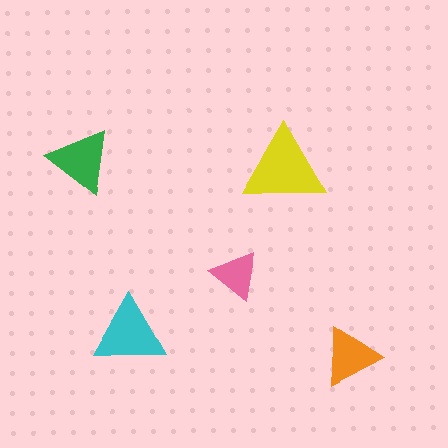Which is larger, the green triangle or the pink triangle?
The green one.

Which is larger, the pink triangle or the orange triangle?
The orange one.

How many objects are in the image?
There are 5 objects in the image.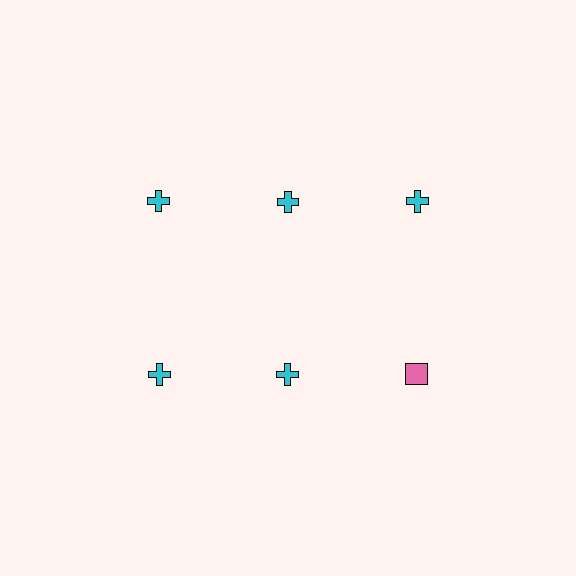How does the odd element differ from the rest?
It differs in both color (pink instead of cyan) and shape (square instead of cross).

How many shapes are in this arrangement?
There are 6 shapes arranged in a grid pattern.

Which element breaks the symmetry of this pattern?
The pink square in the second row, center column breaks the symmetry. All other shapes are cyan crosses.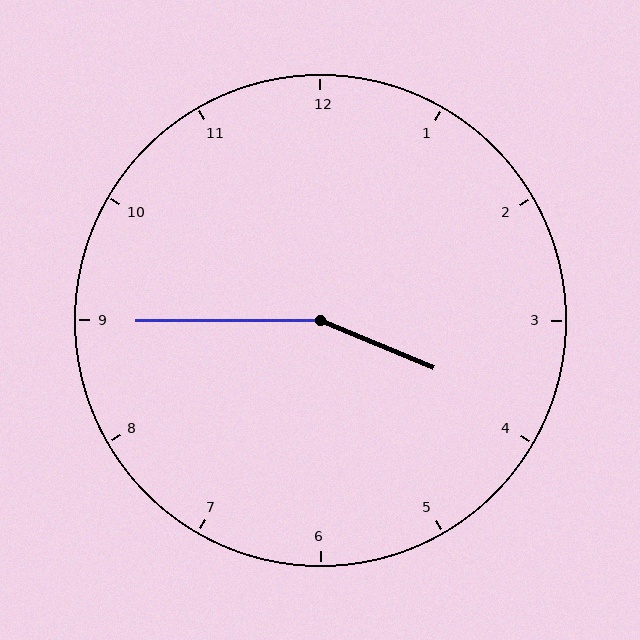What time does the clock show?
3:45.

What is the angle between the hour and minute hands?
Approximately 158 degrees.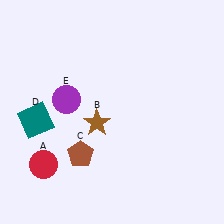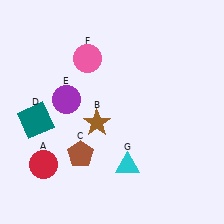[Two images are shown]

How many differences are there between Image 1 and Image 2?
There are 2 differences between the two images.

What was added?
A pink circle (F), a cyan triangle (G) were added in Image 2.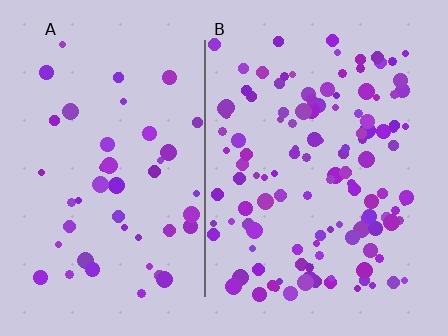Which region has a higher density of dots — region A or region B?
B (the right).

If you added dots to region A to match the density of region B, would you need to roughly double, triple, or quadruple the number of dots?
Approximately triple.